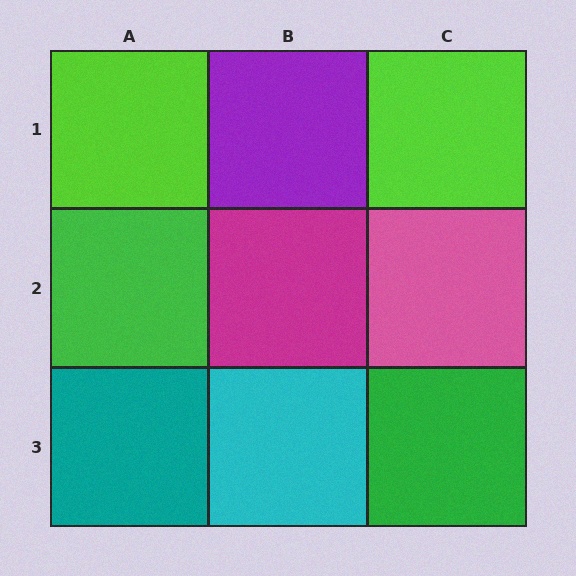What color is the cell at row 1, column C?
Lime.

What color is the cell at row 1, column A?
Lime.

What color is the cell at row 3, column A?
Teal.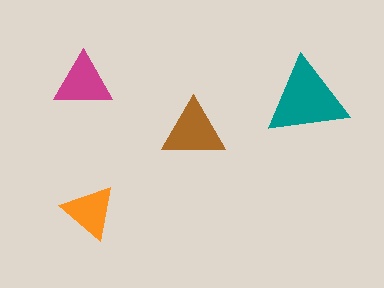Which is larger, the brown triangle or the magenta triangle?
The brown one.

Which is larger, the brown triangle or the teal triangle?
The teal one.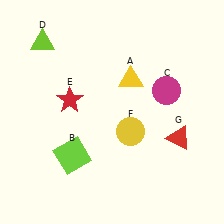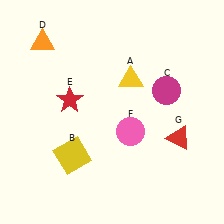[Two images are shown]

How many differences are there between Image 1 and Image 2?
There are 3 differences between the two images.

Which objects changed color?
B changed from lime to yellow. D changed from lime to orange. F changed from yellow to pink.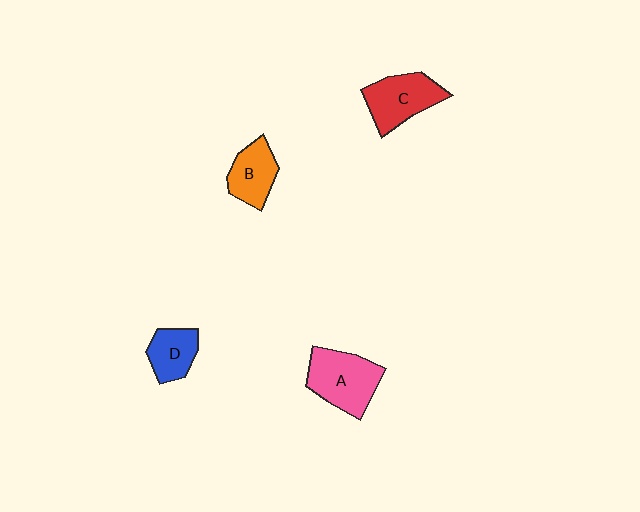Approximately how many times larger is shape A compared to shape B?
Approximately 1.5 times.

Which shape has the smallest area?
Shape D (blue).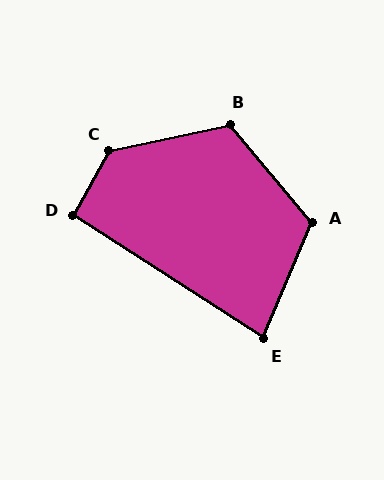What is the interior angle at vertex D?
Approximately 94 degrees (approximately right).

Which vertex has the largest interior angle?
C, at approximately 132 degrees.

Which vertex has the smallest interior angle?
E, at approximately 80 degrees.